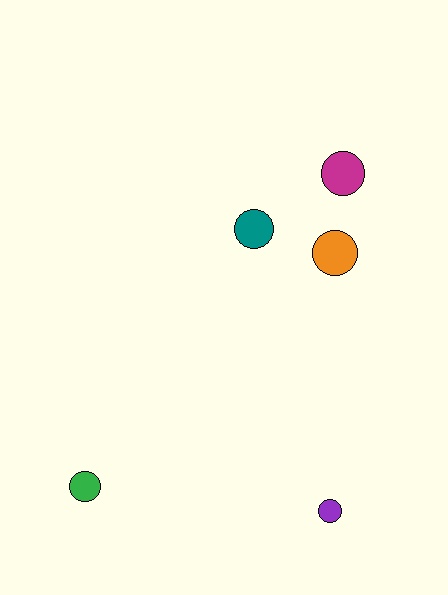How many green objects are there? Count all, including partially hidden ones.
There is 1 green object.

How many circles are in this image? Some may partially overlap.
There are 5 circles.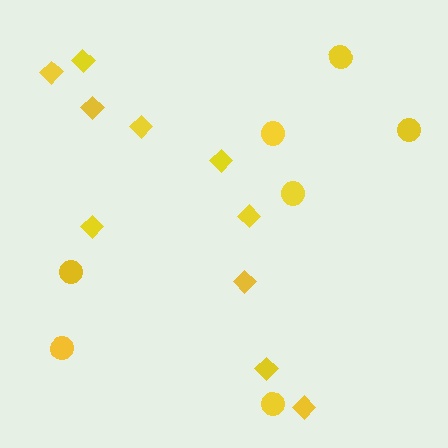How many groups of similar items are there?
There are 2 groups: one group of diamonds (10) and one group of circles (7).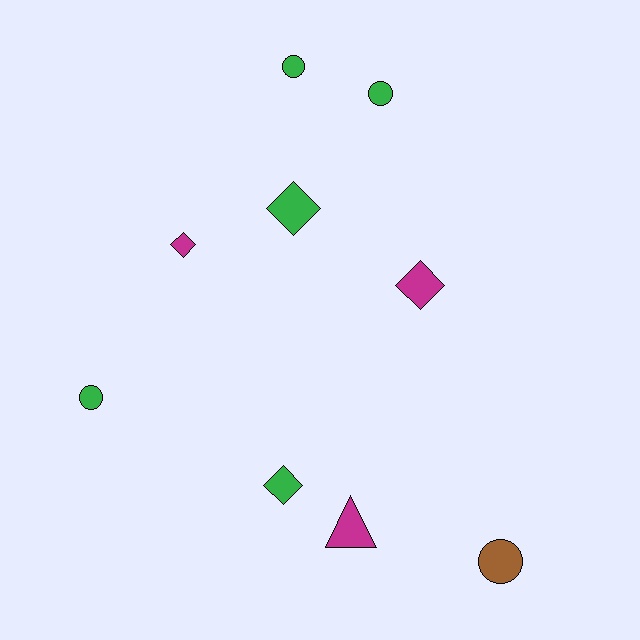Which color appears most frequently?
Green, with 5 objects.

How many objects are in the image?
There are 9 objects.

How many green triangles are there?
There are no green triangles.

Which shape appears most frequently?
Circle, with 4 objects.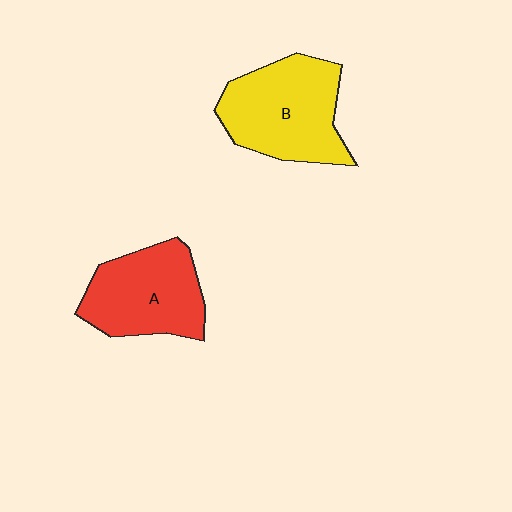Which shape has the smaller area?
Shape A (red).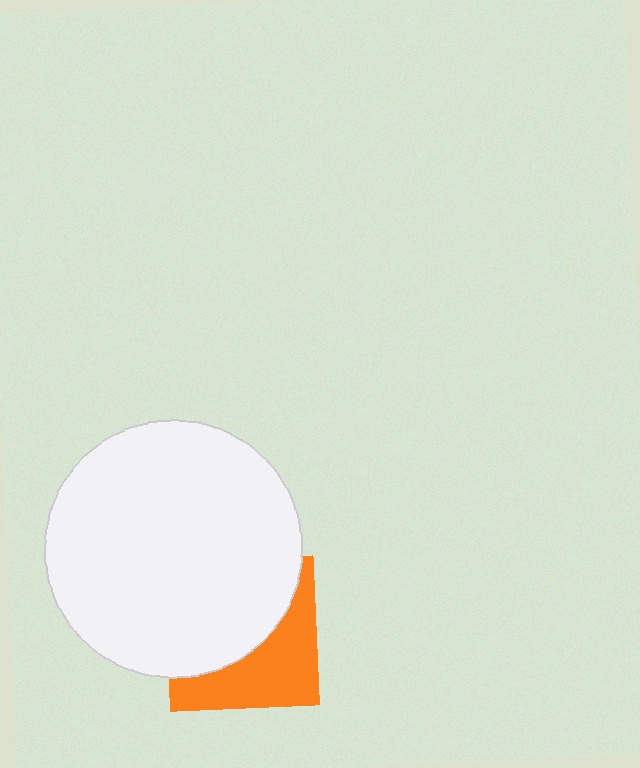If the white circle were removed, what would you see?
You would see the complete orange square.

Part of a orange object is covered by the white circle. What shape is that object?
It is a square.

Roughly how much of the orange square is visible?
A small part of it is visible (roughly 43%).